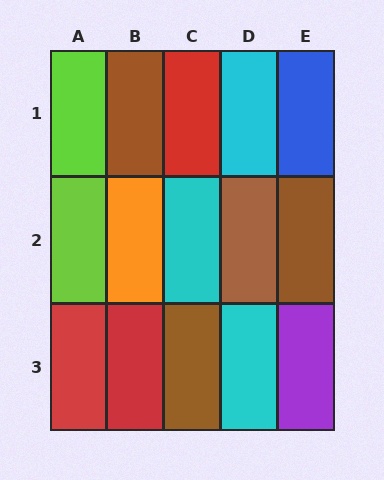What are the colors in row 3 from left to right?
Red, red, brown, cyan, purple.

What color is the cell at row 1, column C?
Red.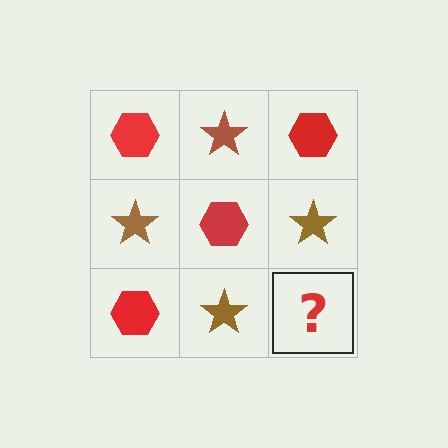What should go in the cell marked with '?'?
The missing cell should contain a red hexagon.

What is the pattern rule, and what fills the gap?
The rule is that it alternates red hexagon and brown star in a checkerboard pattern. The gap should be filled with a red hexagon.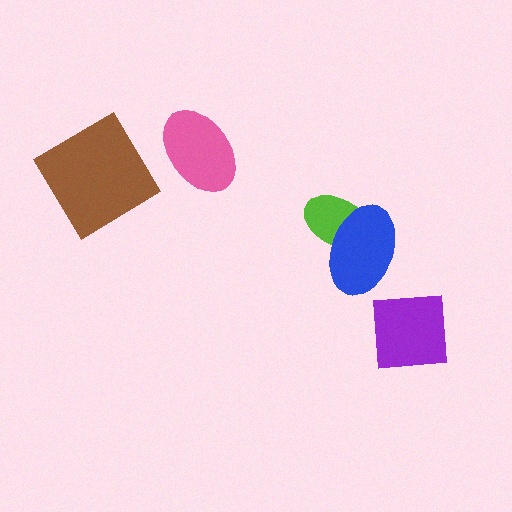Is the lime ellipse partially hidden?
Yes, it is partially covered by another shape.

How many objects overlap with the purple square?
0 objects overlap with the purple square.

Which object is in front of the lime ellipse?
The blue ellipse is in front of the lime ellipse.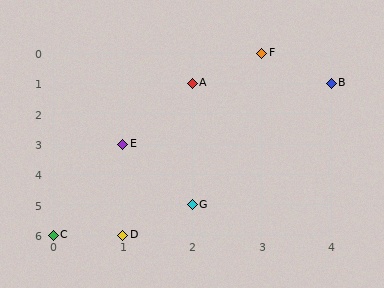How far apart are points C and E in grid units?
Points C and E are 1 column and 3 rows apart (about 3.2 grid units diagonally).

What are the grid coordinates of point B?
Point B is at grid coordinates (4, 1).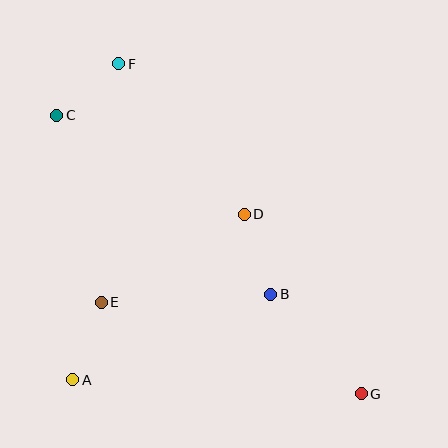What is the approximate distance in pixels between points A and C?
The distance between A and C is approximately 265 pixels.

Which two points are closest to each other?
Points C and F are closest to each other.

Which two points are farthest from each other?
Points C and G are farthest from each other.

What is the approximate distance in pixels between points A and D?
The distance between A and D is approximately 238 pixels.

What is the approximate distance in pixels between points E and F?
The distance between E and F is approximately 239 pixels.